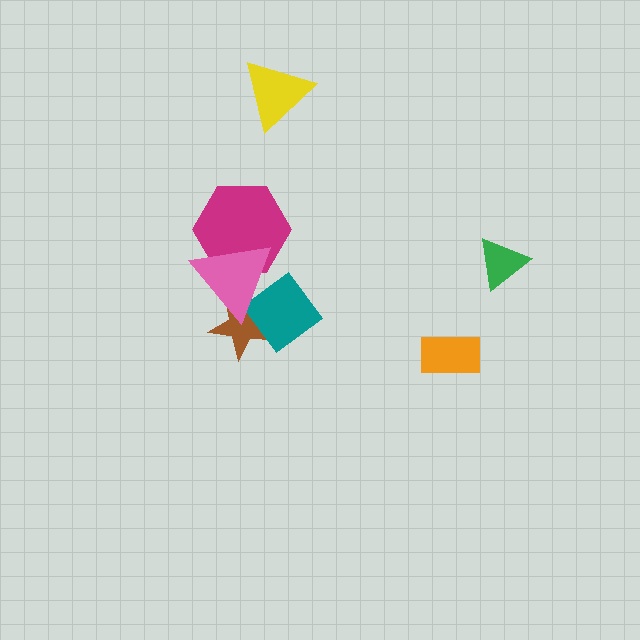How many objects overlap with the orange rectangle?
0 objects overlap with the orange rectangle.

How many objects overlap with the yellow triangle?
0 objects overlap with the yellow triangle.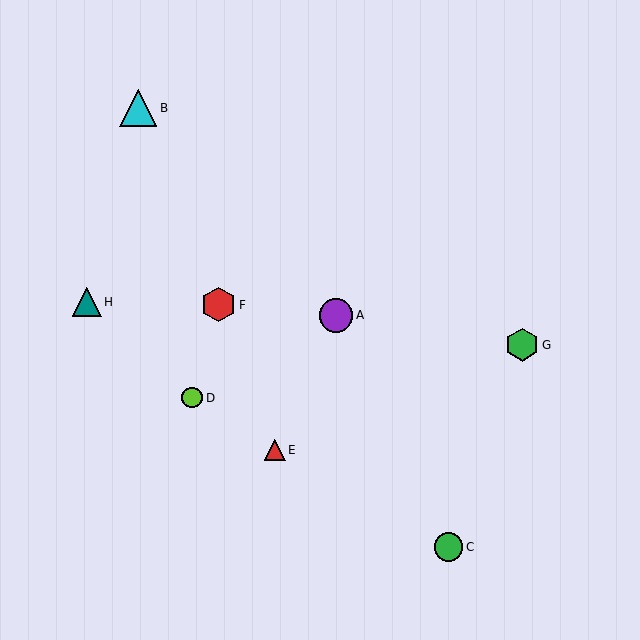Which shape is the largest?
The cyan triangle (labeled B) is the largest.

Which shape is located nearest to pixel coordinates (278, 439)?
The red triangle (labeled E) at (275, 450) is nearest to that location.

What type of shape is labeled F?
Shape F is a red hexagon.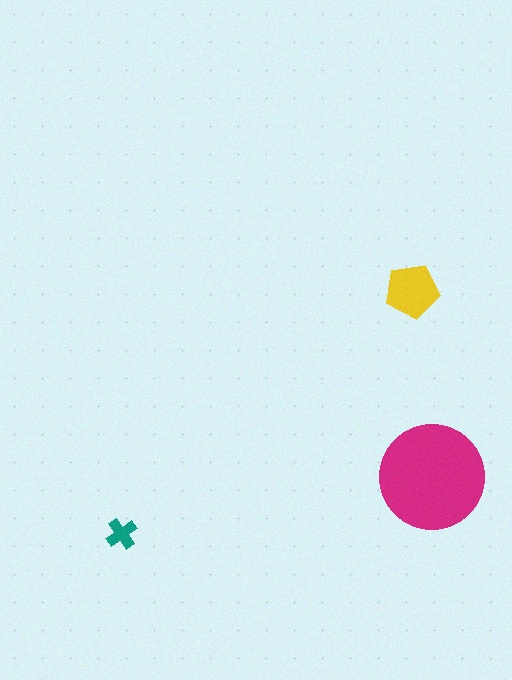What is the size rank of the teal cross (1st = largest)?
3rd.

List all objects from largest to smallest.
The magenta circle, the yellow pentagon, the teal cross.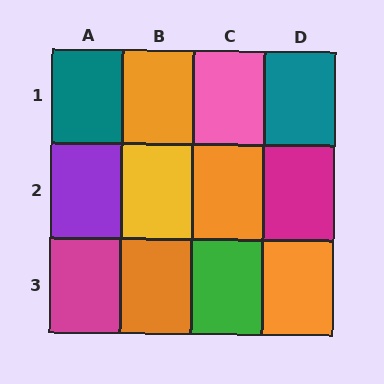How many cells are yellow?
1 cell is yellow.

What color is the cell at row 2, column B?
Yellow.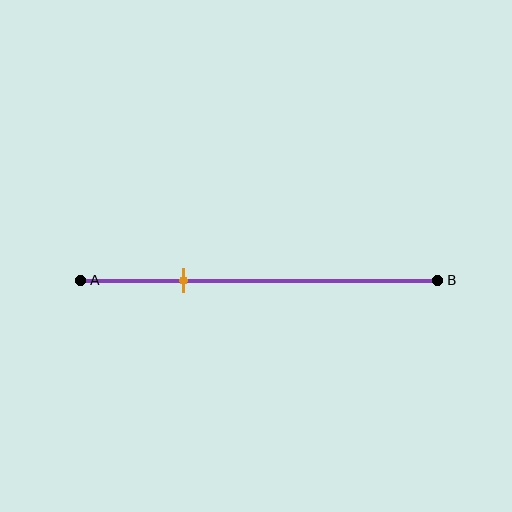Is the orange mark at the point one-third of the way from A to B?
No, the mark is at about 30% from A, not at the 33% one-third point.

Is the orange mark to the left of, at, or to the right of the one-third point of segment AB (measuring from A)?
The orange mark is to the left of the one-third point of segment AB.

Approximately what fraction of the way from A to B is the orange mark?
The orange mark is approximately 30% of the way from A to B.